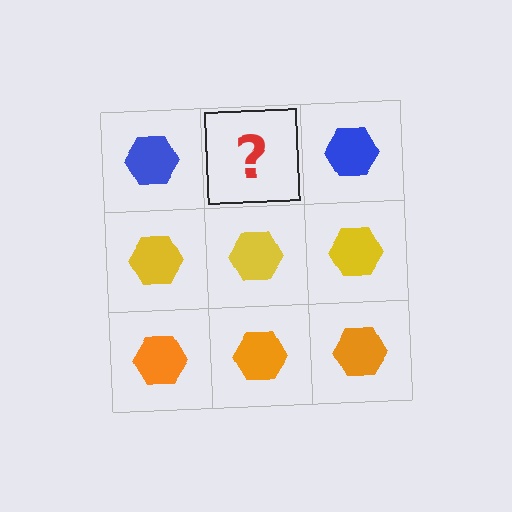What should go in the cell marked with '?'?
The missing cell should contain a blue hexagon.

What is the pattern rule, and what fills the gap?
The rule is that each row has a consistent color. The gap should be filled with a blue hexagon.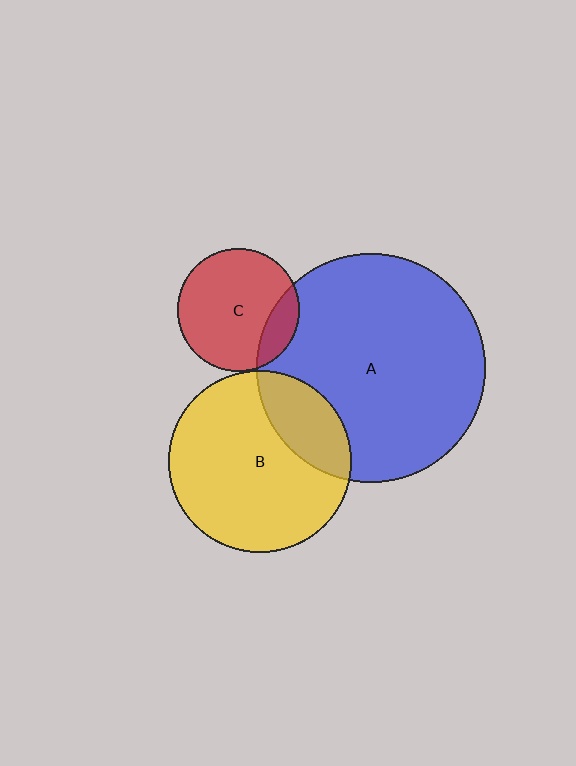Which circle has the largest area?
Circle A (blue).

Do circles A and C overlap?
Yes.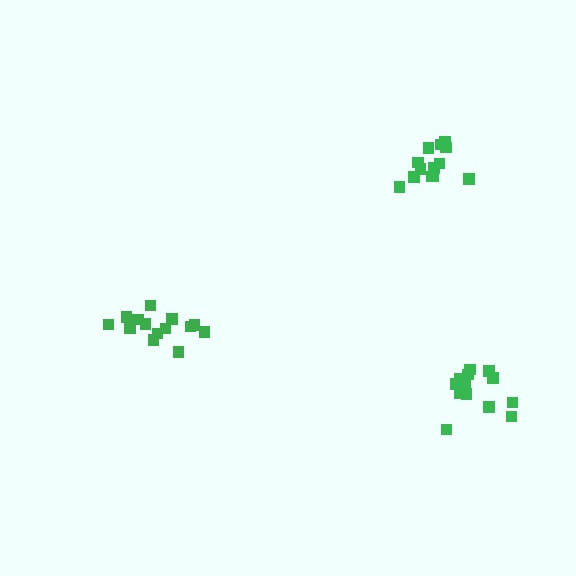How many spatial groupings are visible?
There are 3 spatial groupings.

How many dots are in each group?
Group 1: 14 dots, Group 2: 13 dots, Group 3: 13 dots (40 total).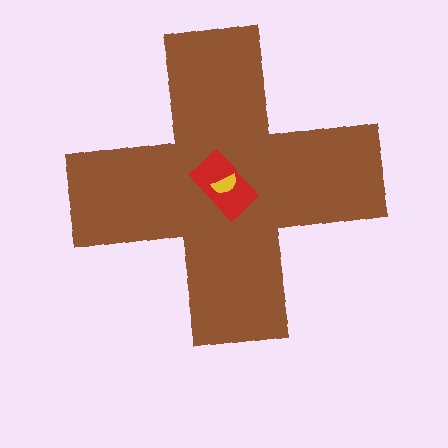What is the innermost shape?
The yellow semicircle.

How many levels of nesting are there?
3.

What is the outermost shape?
The brown cross.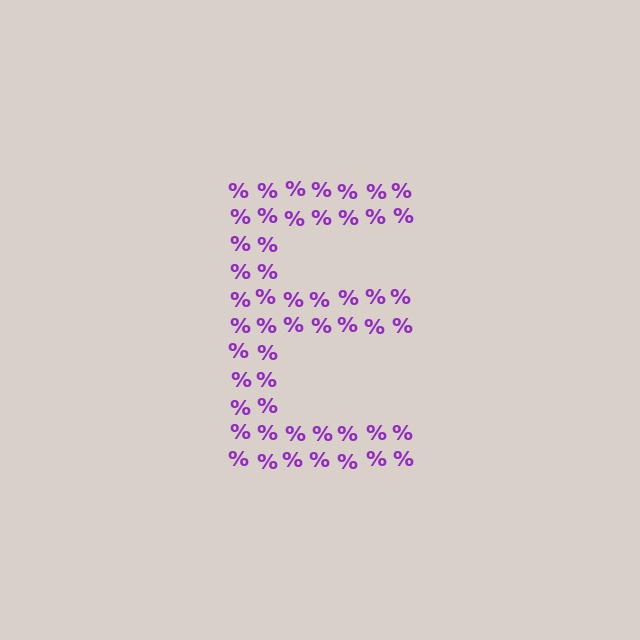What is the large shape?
The large shape is the letter E.